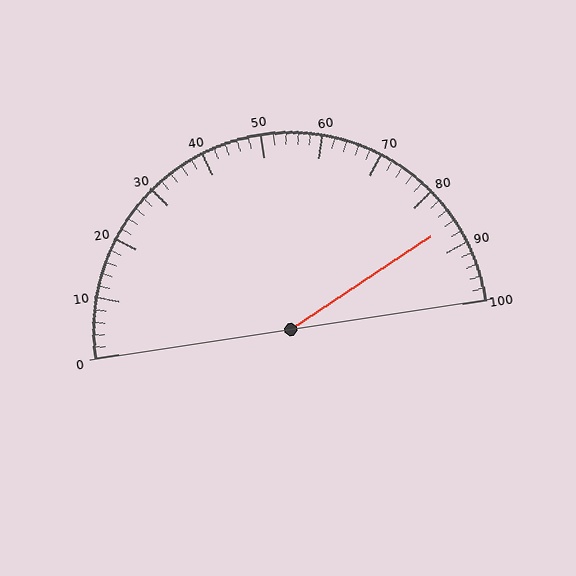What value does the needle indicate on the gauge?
The needle indicates approximately 86.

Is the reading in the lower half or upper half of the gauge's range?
The reading is in the upper half of the range (0 to 100).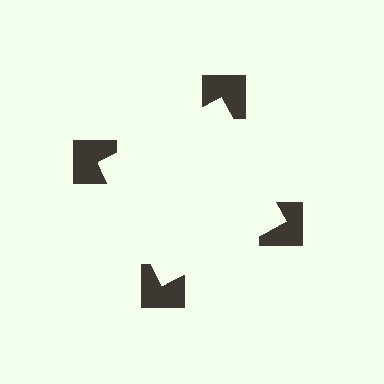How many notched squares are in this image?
There are 4 — one at each vertex of the illusory square.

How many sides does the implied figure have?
4 sides.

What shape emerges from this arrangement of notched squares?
An illusory square — its edges are inferred from the aligned wedge cuts in the notched squares, not physically drawn.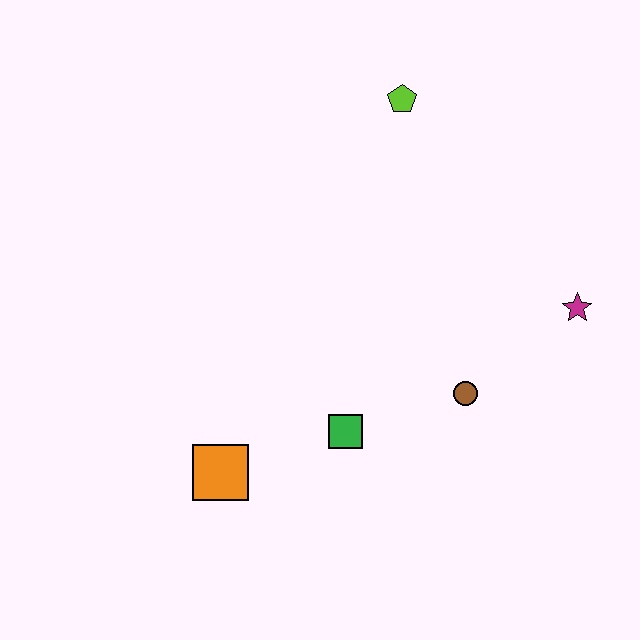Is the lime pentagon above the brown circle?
Yes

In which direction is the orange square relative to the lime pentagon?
The orange square is below the lime pentagon.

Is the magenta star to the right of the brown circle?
Yes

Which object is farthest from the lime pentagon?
The orange square is farthest from the lime pentagon.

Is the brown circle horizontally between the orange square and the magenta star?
Yes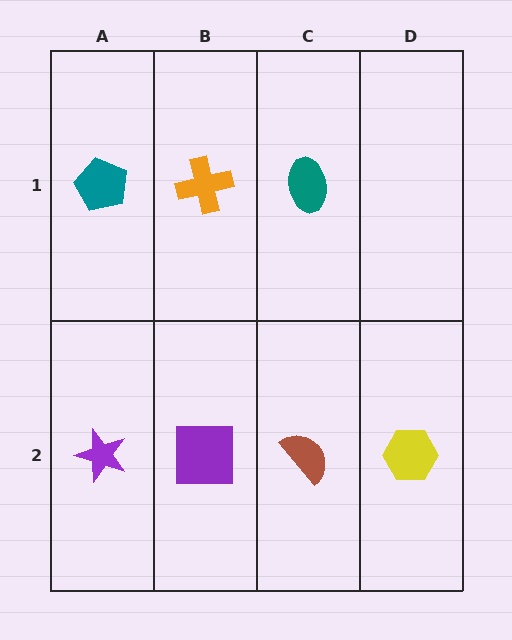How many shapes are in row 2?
4 shapes.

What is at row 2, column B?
A purple square.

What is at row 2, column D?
A yellow hexagon.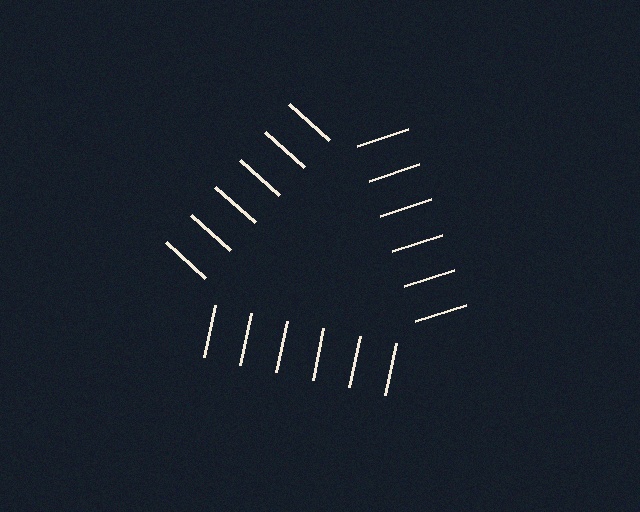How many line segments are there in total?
18 — 6 along each of the 3 edges.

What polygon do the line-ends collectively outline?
An illusory triangle — the line segments terminate on its edges but no continuous stroke is drawn.